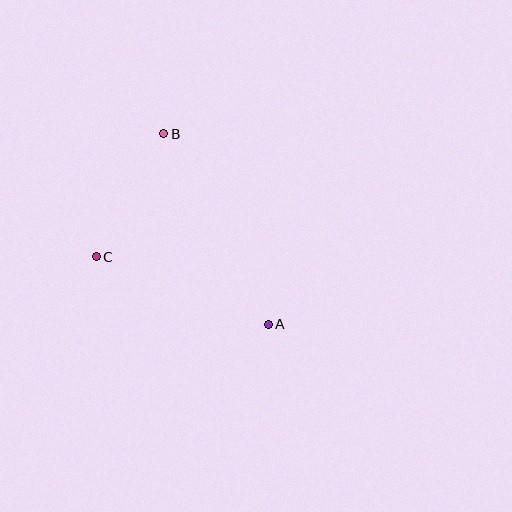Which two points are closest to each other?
Points B and C are closest to each other.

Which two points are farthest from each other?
Points A and B are farthest from each other.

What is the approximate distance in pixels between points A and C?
The distance between A and C is approximately 184 pixels.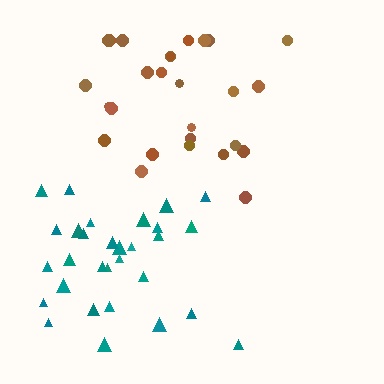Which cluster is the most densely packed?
Teal.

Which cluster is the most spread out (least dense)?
Brown.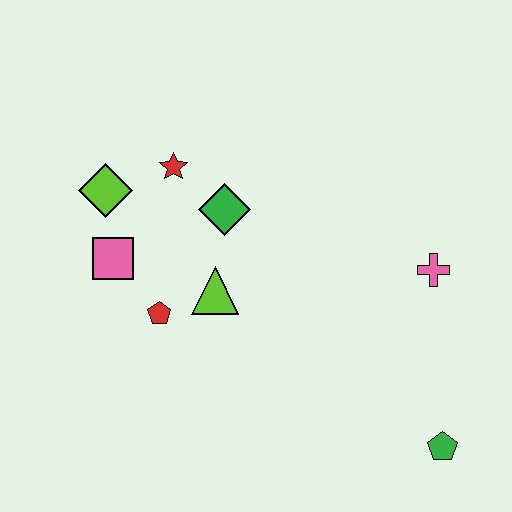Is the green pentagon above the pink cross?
No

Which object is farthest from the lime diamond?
The green pentagon is farthest from the lime diamond.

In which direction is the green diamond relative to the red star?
The green diamond is to the right of the red star.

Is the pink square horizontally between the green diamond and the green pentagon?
No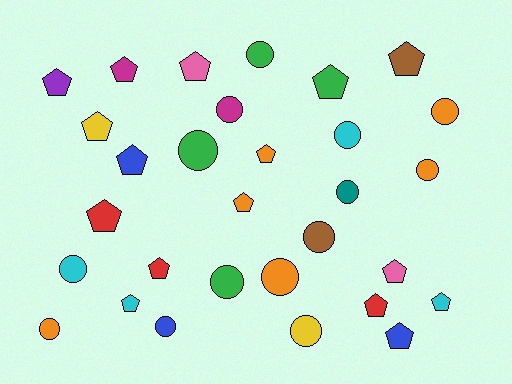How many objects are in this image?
There are 30 objects.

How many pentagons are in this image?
There are 16 pentagons.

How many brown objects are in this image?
There are 2 brown objects.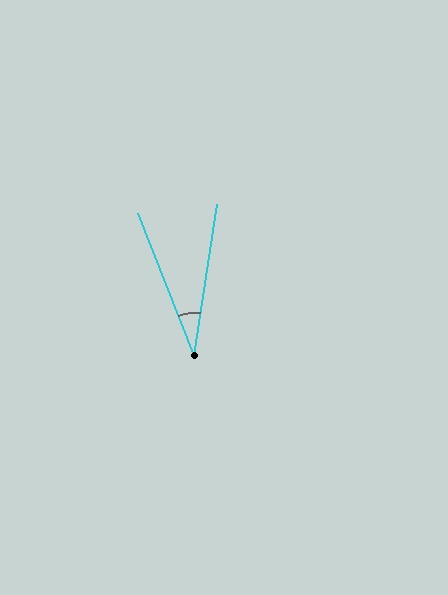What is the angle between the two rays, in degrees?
Approximately 30 degrees.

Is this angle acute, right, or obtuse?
It is acute.